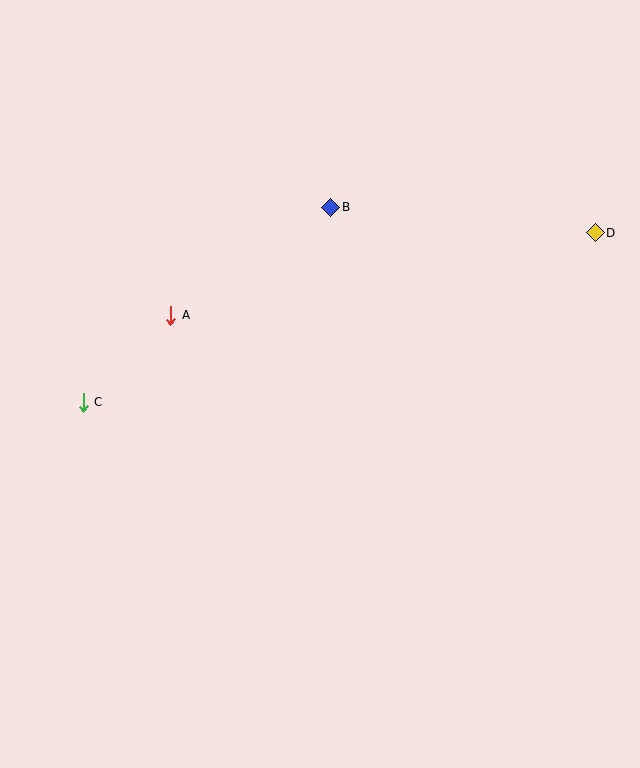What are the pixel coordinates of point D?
Point D is at (595, 233).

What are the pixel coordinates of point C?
Point C is at (83, 402).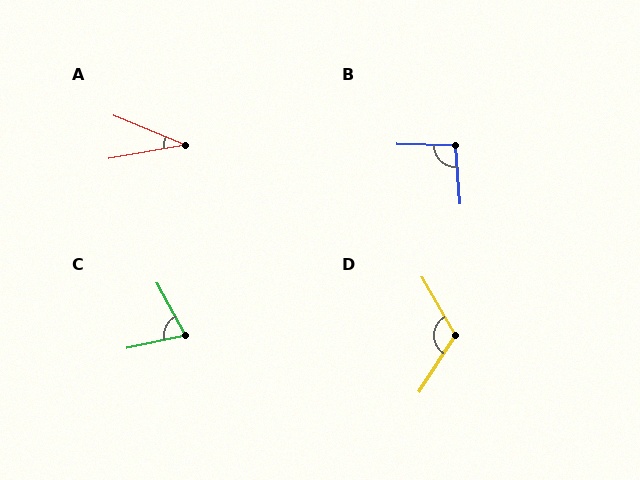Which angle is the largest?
D, at approximately 118 degrees.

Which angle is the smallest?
A, at approximately 33 degrees.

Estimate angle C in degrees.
Approximately 74 degrees.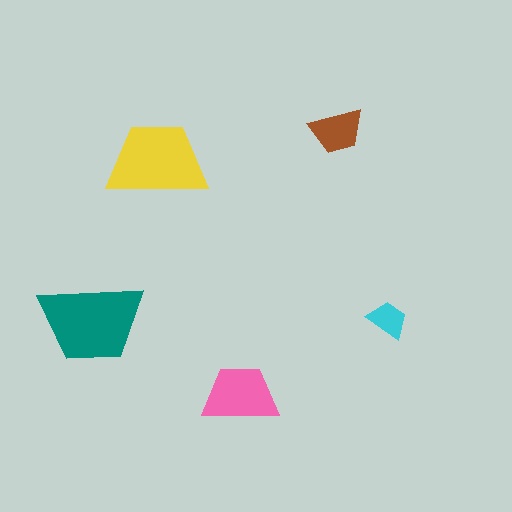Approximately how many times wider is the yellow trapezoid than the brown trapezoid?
About 2 times wider.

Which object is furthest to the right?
The cyan trapezoid is rightmost.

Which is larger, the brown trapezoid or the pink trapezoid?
The pink one.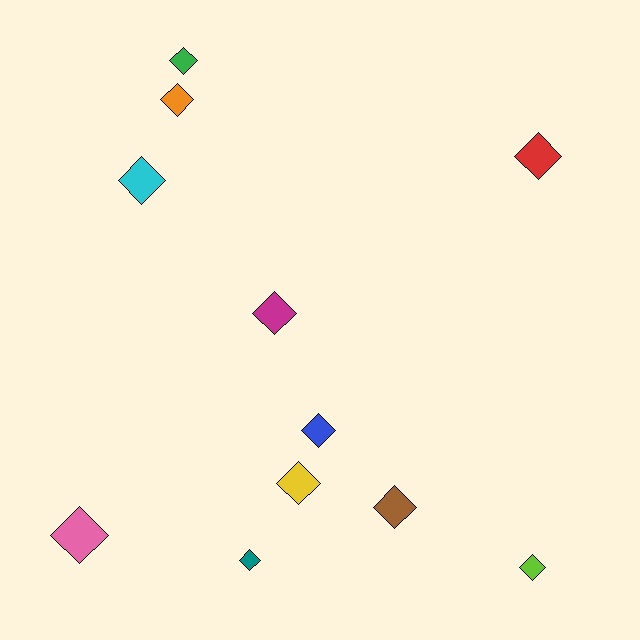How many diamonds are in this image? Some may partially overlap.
There are 11 diamonds.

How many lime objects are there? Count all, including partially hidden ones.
There is 1 lime object.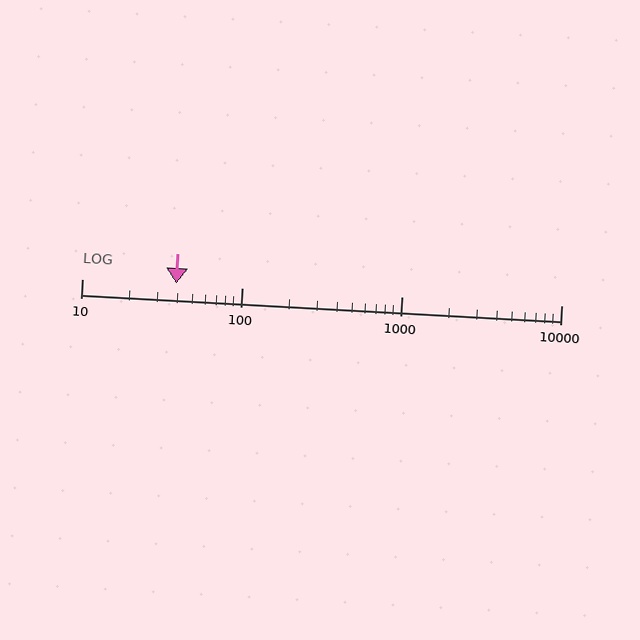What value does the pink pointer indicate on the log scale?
The pointer indicates approximately 39.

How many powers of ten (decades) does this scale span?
The scale spans 3 decades, from 10 to 10000.